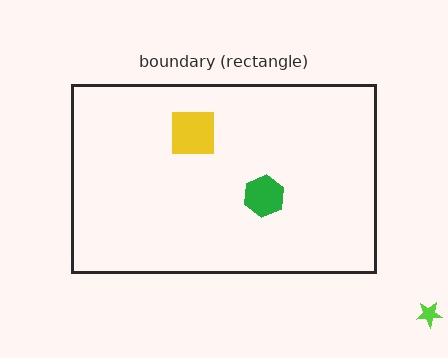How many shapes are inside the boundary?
2 inside, 1 outside.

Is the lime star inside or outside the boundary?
Outside.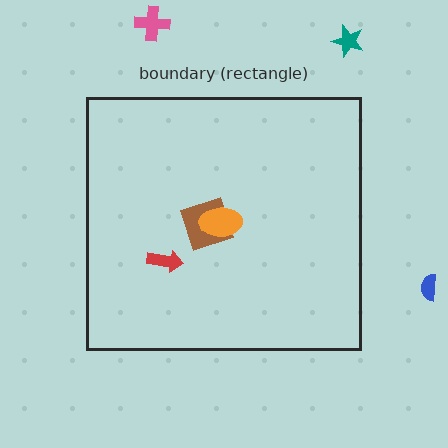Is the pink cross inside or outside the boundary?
Outside.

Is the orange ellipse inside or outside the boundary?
Inside.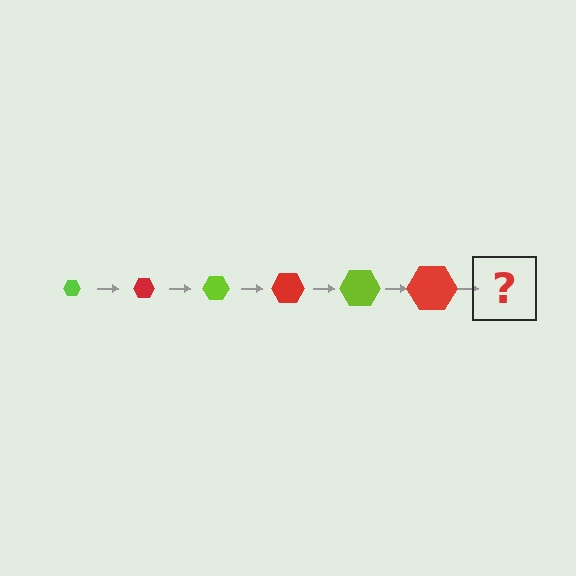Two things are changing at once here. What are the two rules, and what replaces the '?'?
The two rules are that the hexagon grows larger each step and the color cycles through lime and red. The '?' should be a lime hexagon, larger than the previous one.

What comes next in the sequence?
The next element should be a lime hexagon, larger than the previous one.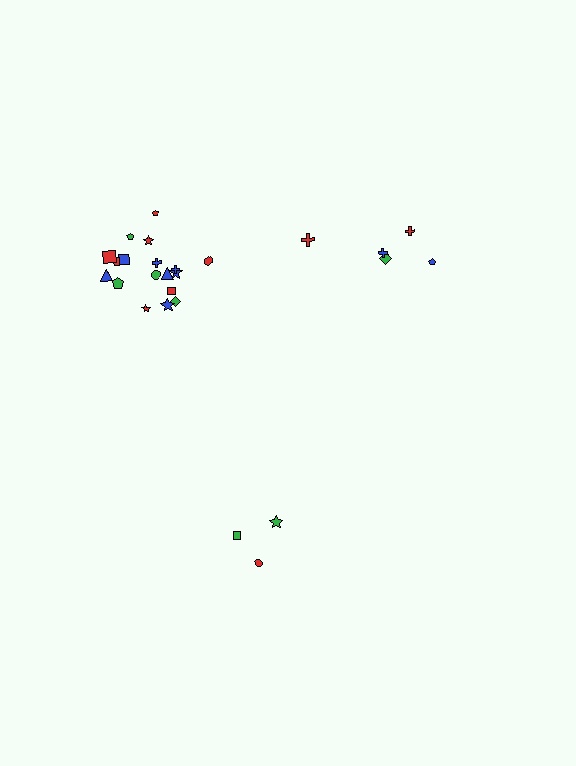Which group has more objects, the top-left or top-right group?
The top-left group.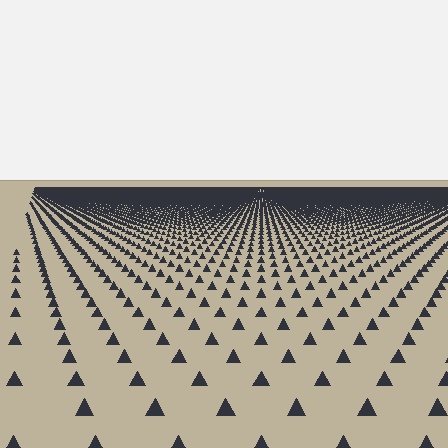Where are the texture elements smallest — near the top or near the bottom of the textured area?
Near the top.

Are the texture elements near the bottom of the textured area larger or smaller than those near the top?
Larger. Near the bottom, elements are closer to the viewer and appear at a bigger on-screen size.